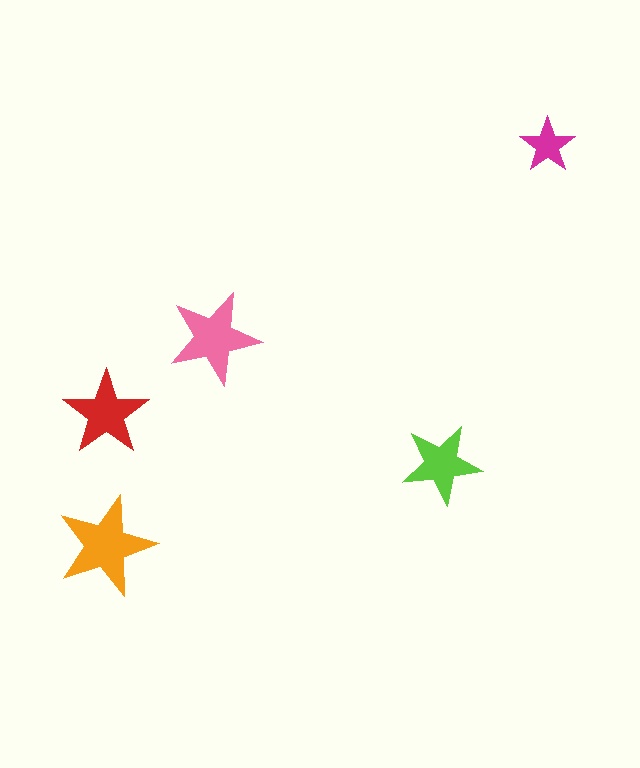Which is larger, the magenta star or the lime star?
The lime one.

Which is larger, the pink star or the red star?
The pink one.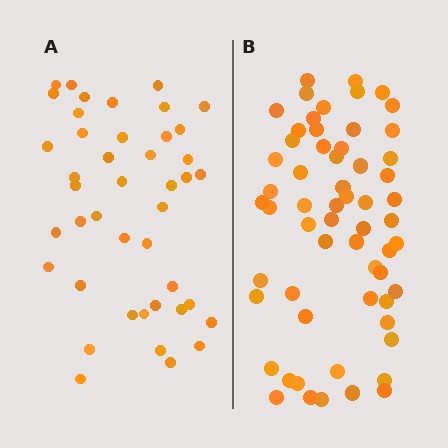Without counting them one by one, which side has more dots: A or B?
Region B (the right region) has more dots.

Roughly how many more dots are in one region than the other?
Region B has approximately 15 more dots than region A.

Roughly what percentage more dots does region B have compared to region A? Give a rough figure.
About 40% more.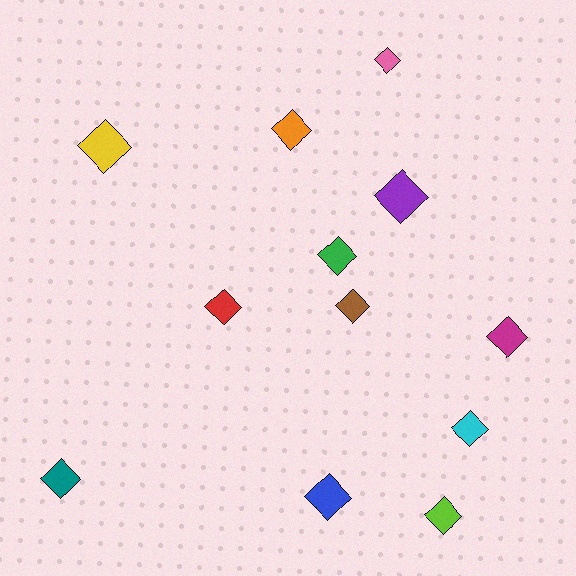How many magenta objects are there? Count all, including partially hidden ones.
There is 1 magenta object.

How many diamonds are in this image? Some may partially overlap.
There are 12 diamonds.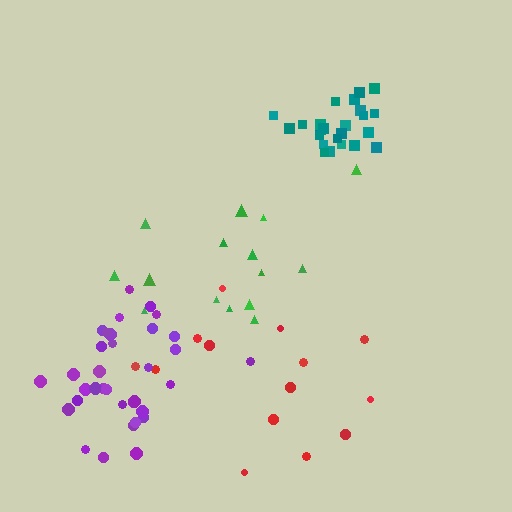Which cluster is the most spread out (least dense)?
Green.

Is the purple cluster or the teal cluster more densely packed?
Teal.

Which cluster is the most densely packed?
Teal.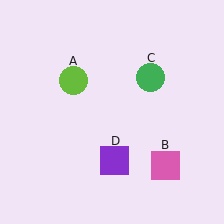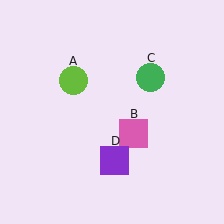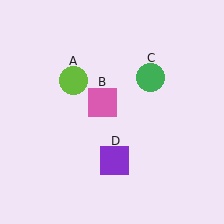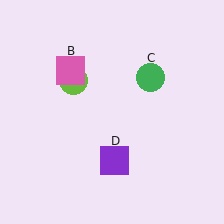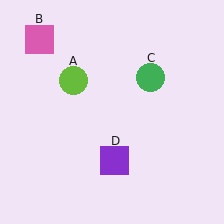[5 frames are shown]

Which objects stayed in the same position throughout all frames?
Lime circle (object A) and green circle (object C) and purple square (object D) remained stationary.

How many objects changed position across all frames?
1 object changed position: pink square (object B).